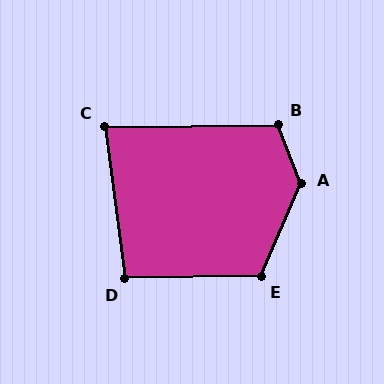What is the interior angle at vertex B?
Approximately 111 degrees (obtuse).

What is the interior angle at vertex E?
Approximately 114 degrees (obtuse).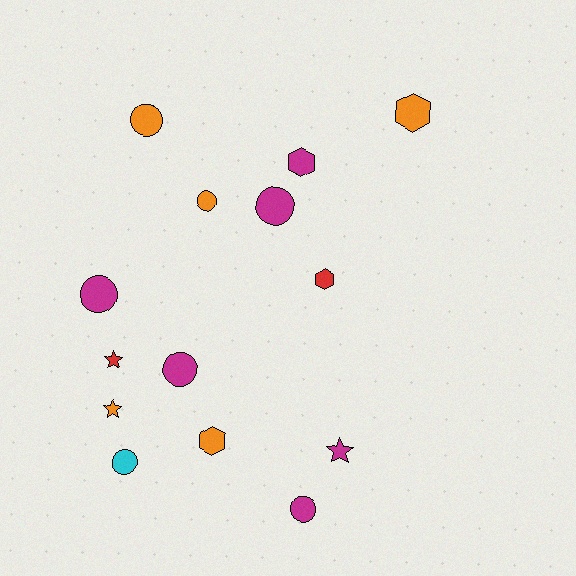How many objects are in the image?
There are 14 objects.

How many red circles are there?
There are no red circles.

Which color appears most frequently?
Magenta, with 6 objects.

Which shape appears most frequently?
Circle, with 7 objects.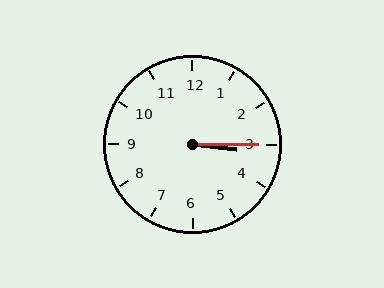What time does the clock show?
3:15.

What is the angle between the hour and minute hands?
Approximately 8 degrees.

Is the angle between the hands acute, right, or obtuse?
It is acute.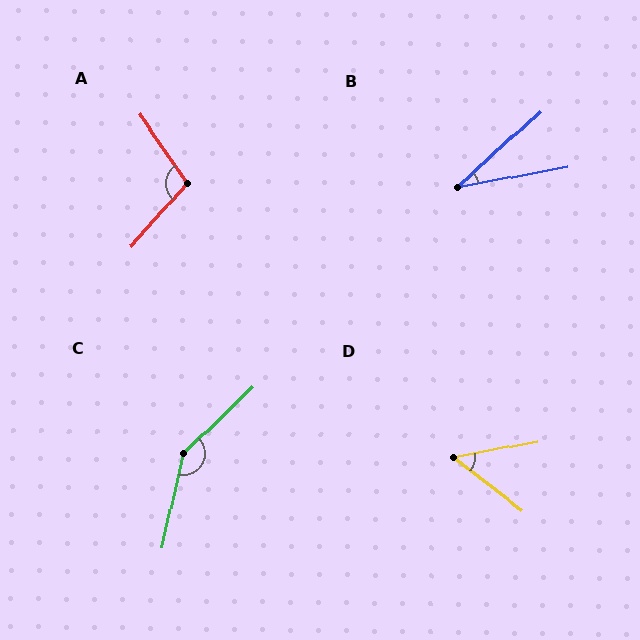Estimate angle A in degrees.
Approximately 104 degrees.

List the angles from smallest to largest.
B (31°), D (49°), A (104°), C (147°).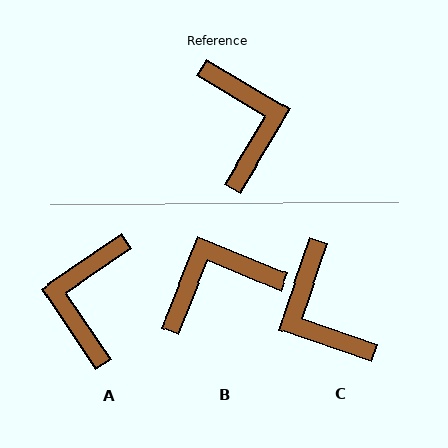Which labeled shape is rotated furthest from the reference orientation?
C, about 168 degrees away.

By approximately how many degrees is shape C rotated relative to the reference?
Approximately 168 degrees clockwise.